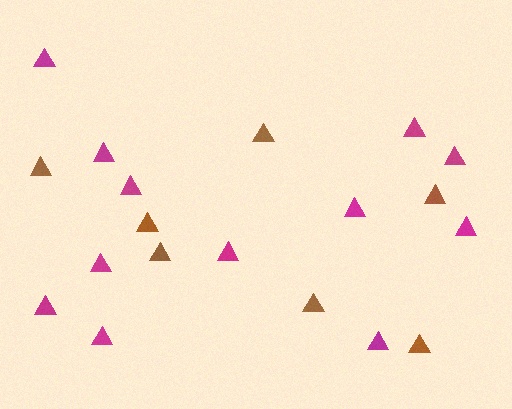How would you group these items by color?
There are 2 groups: one group of brown triangles (7) and one group of magenta triangles (12).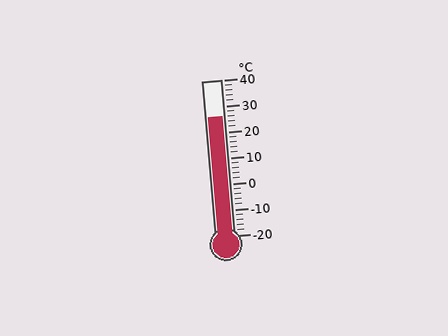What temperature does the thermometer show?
The thermometer shows approximately 26°C.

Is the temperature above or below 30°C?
The temperature is below 30°C.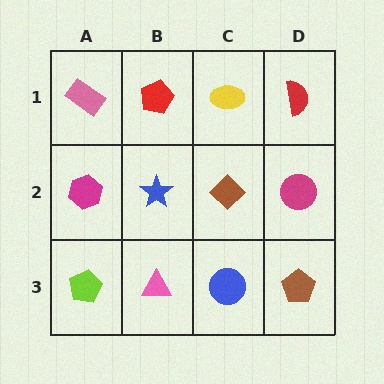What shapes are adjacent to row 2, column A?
A pink rectangle (row 1, column A), a lime pentagon (row 3, column A), a blue star (row 2, column B).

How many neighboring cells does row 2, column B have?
4.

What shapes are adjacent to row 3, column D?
A magenta circle (row 2, column D), a blue circle (row 3, column C).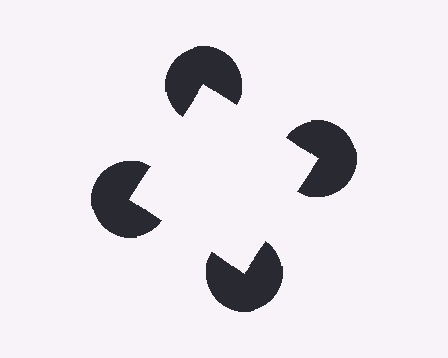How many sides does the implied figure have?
4 sides.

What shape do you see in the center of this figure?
An illusory square — its edges are inferred from the aligned wedge cuts in the pac-man discs, not physically drawn.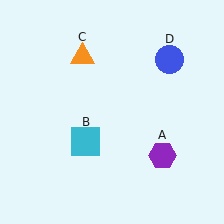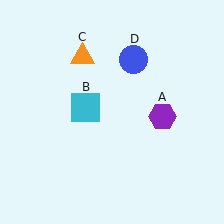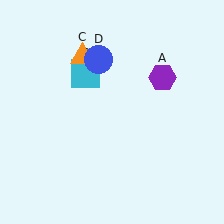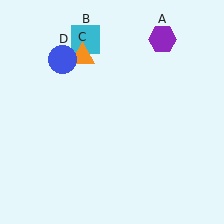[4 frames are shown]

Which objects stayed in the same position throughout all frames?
Orange triangle (object C) remained stationary.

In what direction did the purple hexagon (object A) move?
The purple hexagon (object A) moved up.